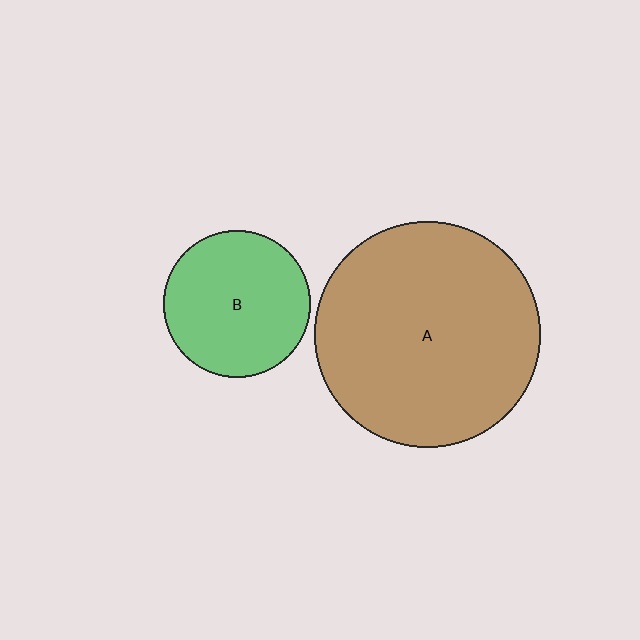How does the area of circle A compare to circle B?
Approximately 2.4 times.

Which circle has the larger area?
Circle A (brown).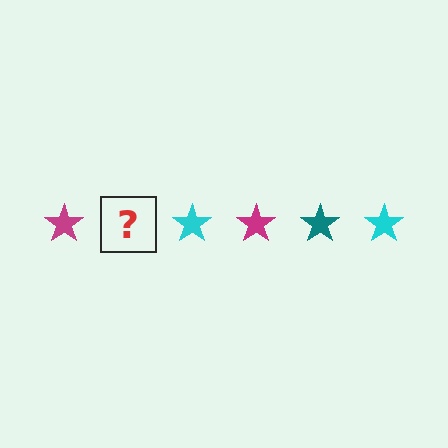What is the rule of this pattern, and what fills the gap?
The rule is that the pattern cycles through magenta, teal, cyan stars. The gap should be filled with a teal star.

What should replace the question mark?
The question mark should be replaced with a teal star.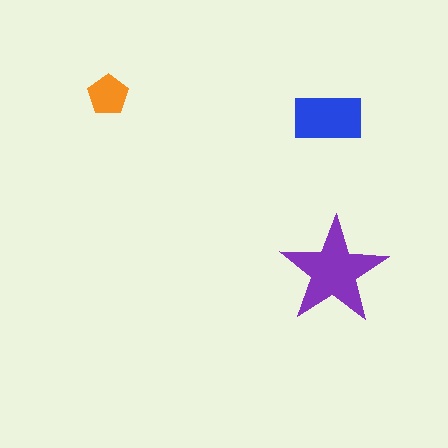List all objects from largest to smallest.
The purple star, the blue rectangle, the orange pentagon.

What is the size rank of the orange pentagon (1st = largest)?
3rd.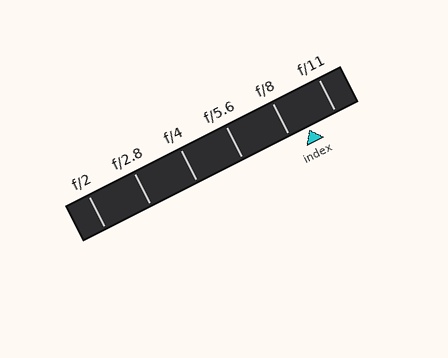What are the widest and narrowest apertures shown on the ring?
The widest aperture shown is f/2 and the narrowest is f/11.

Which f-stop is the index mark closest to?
The index mark is closest to f/8.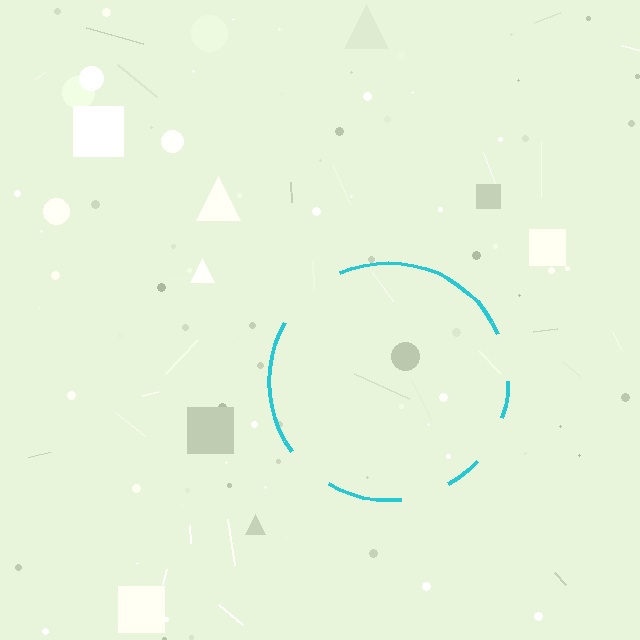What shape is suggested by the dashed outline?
The dashed outline suggests a circle.